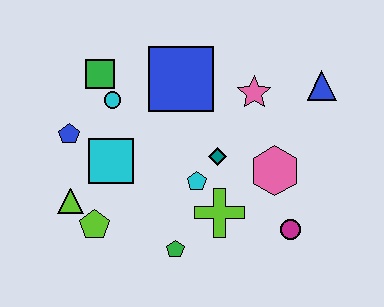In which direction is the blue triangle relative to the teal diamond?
The blue triangle is to the right of the teal diamond.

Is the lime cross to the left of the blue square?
No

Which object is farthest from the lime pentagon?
The blue triangle is farthest from the lime pentagon.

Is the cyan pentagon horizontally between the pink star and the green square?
Yes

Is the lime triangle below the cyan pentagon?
Yes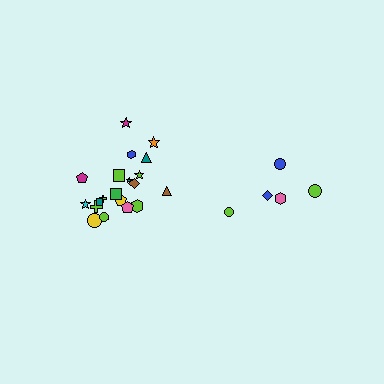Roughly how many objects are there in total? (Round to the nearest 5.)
Roughly 25 objects in total.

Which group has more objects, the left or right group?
The left group.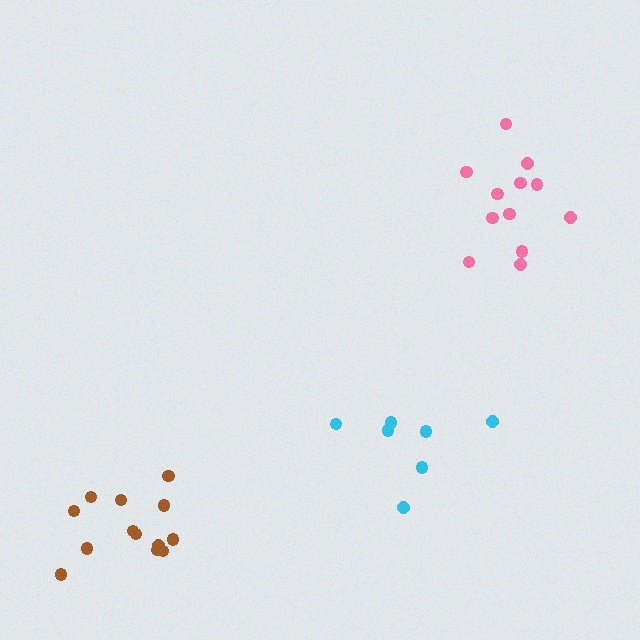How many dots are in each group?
Group 1: 7 dots, Group 2: 12 dots, Group 3: 13 dots (32 total).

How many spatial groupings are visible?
There are 3 spatial groupings.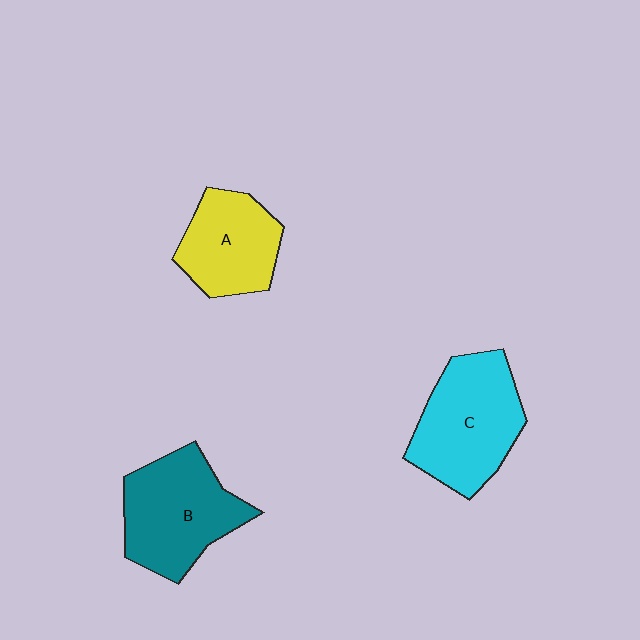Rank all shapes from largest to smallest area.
From largest to smallest: C (cyan), B (teal), A (yellow).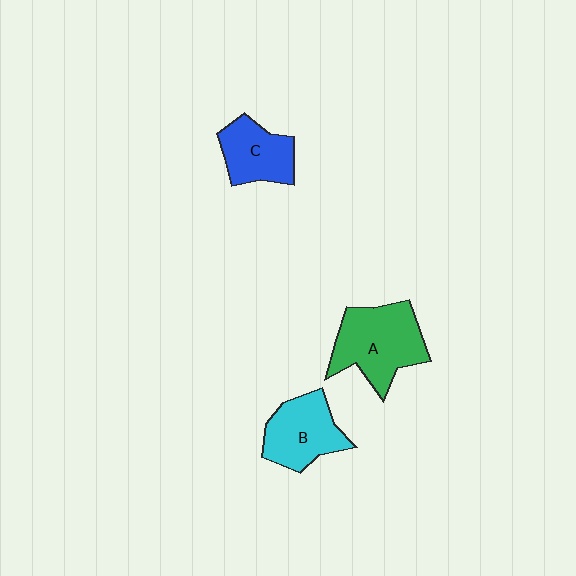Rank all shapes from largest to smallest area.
From largest to smallest: A (green), B (cyan), C (blue).